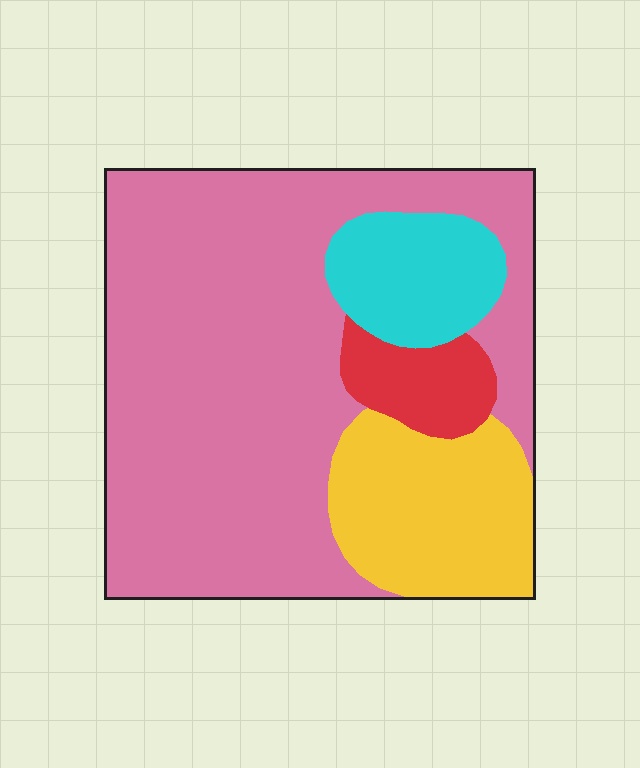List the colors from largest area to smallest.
From largest to smallest: pink, yellow, cyan, red.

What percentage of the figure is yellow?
Yellow takes up about one sixth (1/6) of the figure.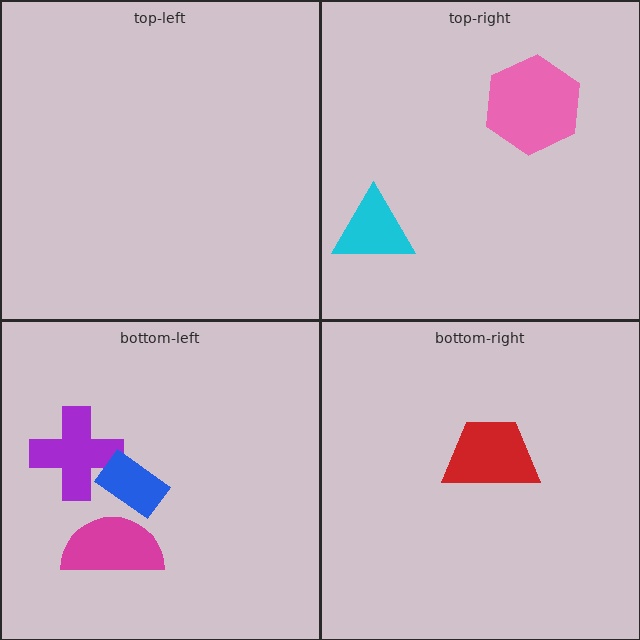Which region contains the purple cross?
The bottom-left region.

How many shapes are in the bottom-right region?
1.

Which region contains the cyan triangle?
The top-right region.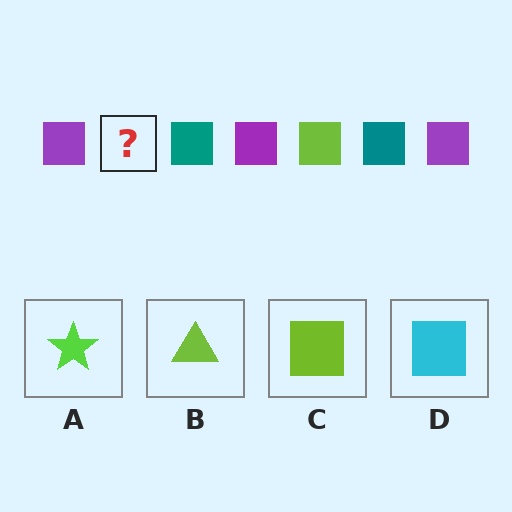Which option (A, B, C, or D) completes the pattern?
C.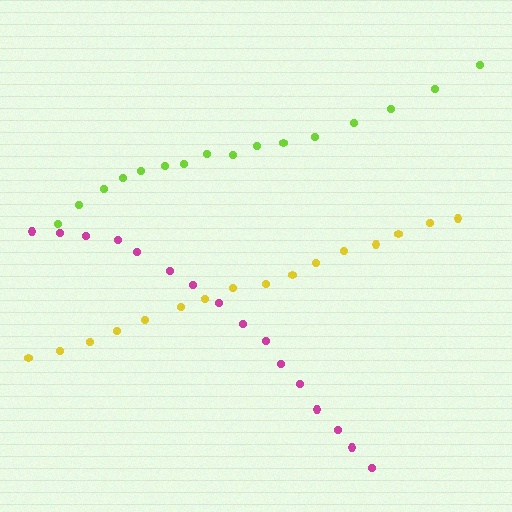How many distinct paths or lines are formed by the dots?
There are 3 distinct paths.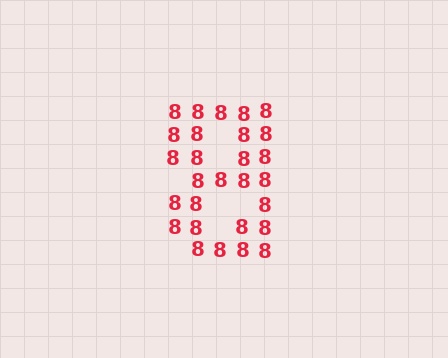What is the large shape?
The large shape is the digit 8.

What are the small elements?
The small elements are digit 8's.